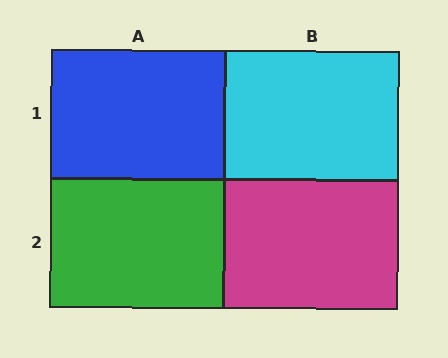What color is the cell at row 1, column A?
Blue.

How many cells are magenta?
1 cell is magenta.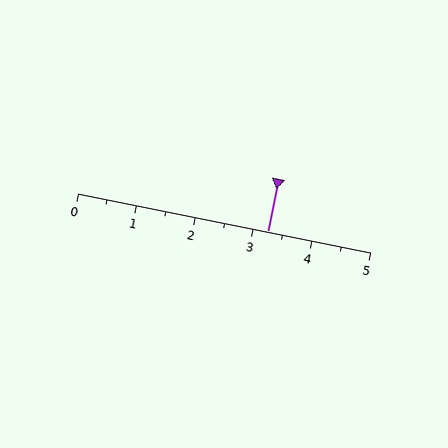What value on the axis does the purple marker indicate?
The marker indicates approximately 3.2.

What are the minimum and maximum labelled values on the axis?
The axis runs from 0 to 5.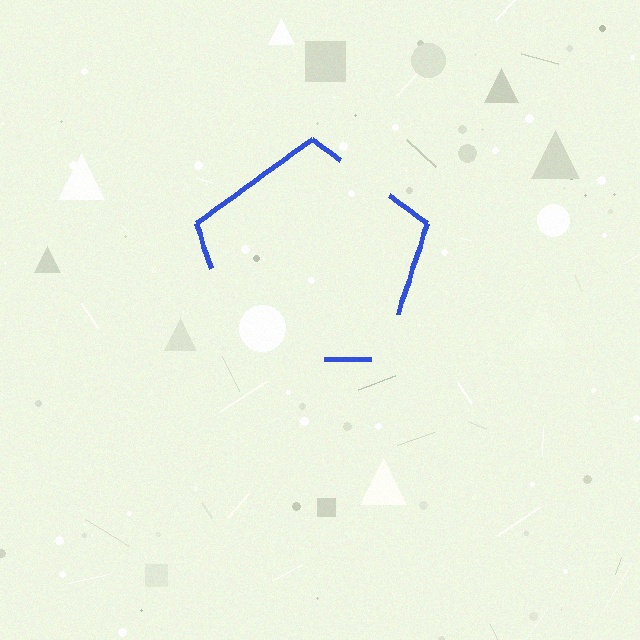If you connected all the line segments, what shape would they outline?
They would outline a pentagon.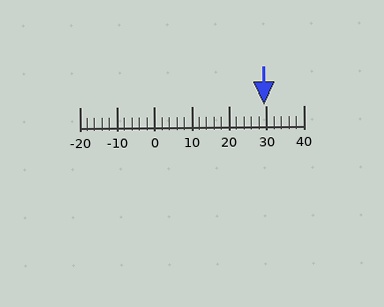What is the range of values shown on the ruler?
The ruler shows values from -20 to 40.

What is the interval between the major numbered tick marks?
The major tick marks are spaced 10 units apart.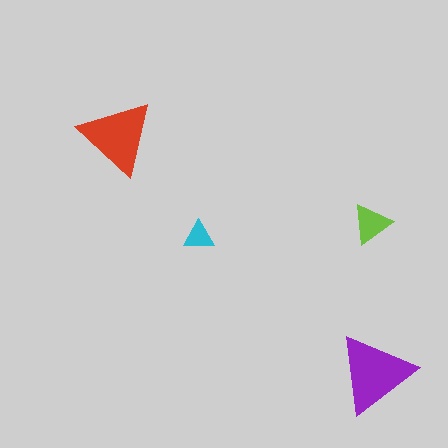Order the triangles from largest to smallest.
the purple one, the red one, the lime one, the cyan one.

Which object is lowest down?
The purple triangle is bottommost.